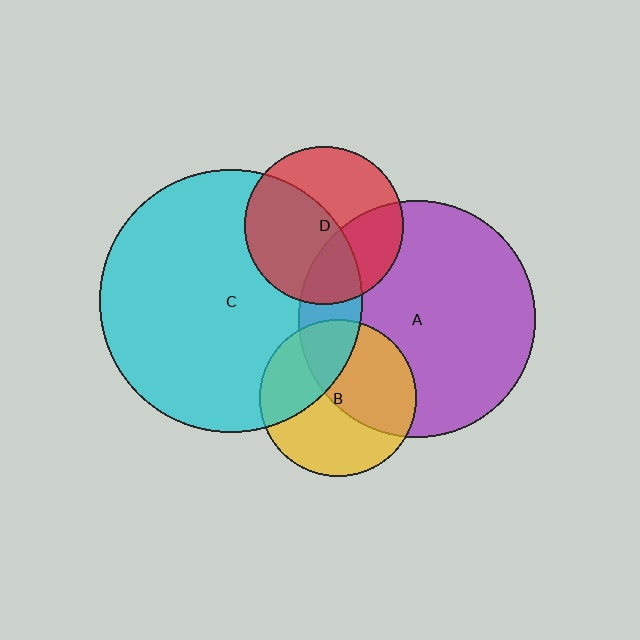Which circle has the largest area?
Circle C (cyan).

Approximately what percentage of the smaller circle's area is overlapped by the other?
Approximately 15%.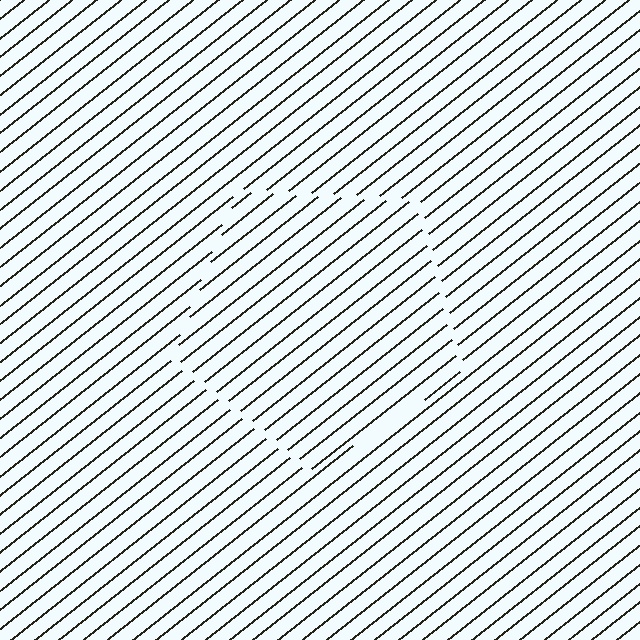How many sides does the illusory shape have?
5 sides — the line-ends trace a pentagon.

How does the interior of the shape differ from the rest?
The interior of the shape contains the same grating, shifted by half a period — the contour is defined by the phase discontinuity where line-ends from the inner and outer gratings abut.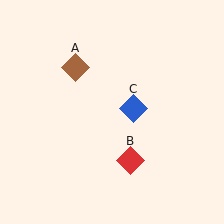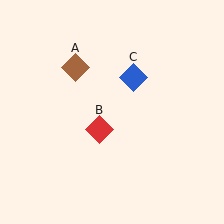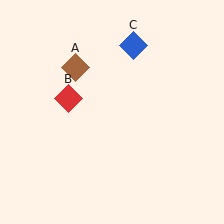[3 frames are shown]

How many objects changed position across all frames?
2 objects changed position: red diamond (object B), blue diamond (object C).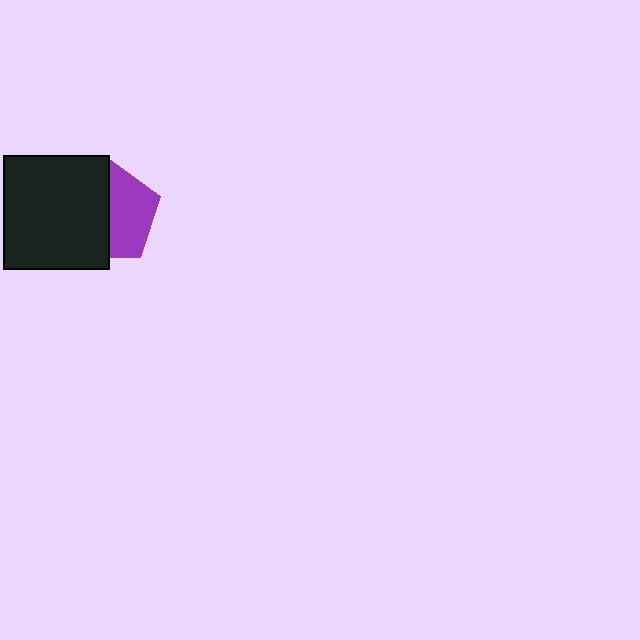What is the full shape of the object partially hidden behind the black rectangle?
The partially hidden object is a purple pentagon.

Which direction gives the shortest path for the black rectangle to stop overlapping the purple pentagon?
Moving left gives the shortest separation.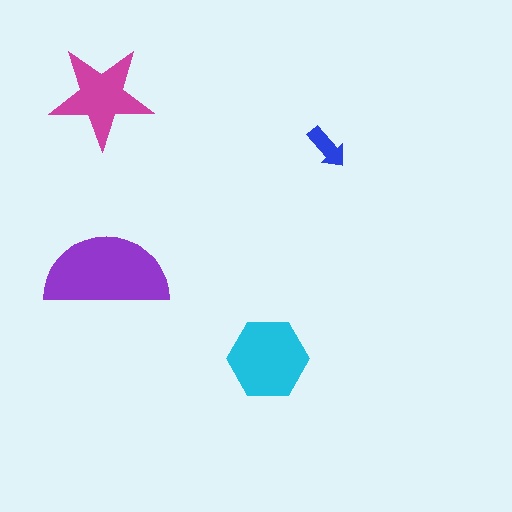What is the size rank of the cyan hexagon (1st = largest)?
2nd.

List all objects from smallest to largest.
The blue arrow, the magenta star, the cyan hexagon, the purple semicircle.